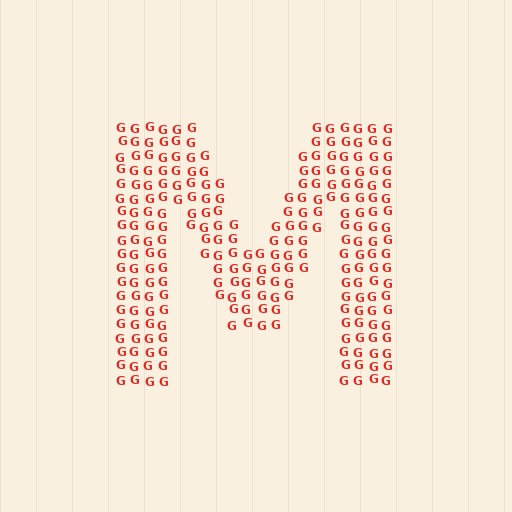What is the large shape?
The large shape is the letter M.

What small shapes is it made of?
It is made of small letter G's.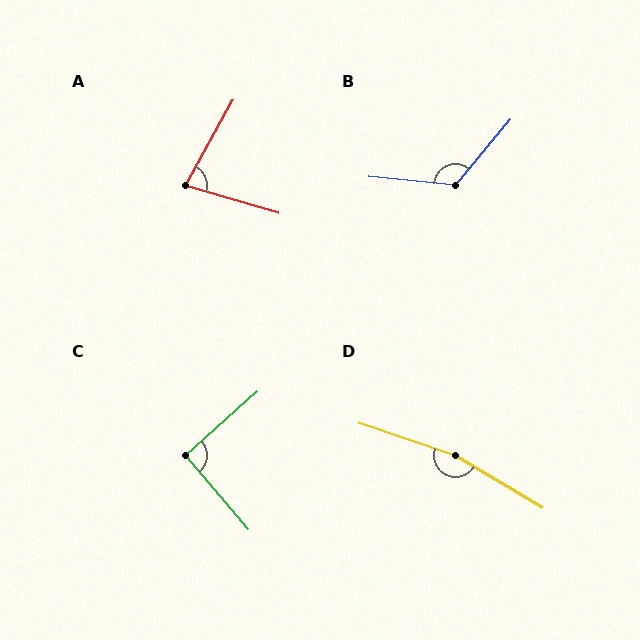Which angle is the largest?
D, at approximately 168 degrees.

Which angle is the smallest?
A, at approximately 77 degrees.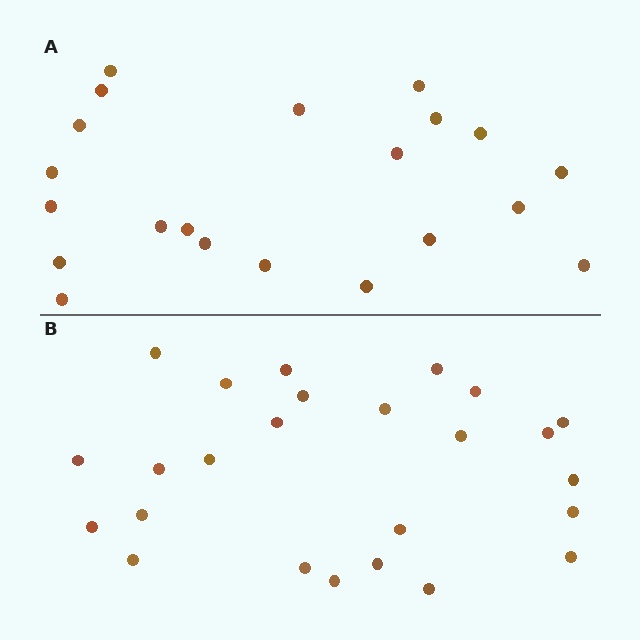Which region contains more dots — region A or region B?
Region B (the bottom region) has more dots.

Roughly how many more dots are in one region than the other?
Region B has about 4 more dots than region A.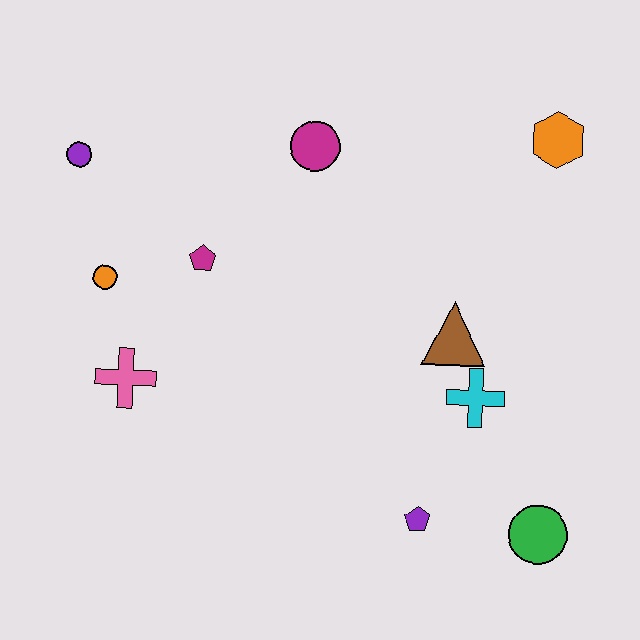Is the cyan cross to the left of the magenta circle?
No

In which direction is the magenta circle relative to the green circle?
The magenta circle is above the green circle.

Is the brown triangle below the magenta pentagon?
Yes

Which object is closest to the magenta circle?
The magenta pentagon is closest to the magenta circle.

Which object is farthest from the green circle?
The purple circle is farthest from the green circle.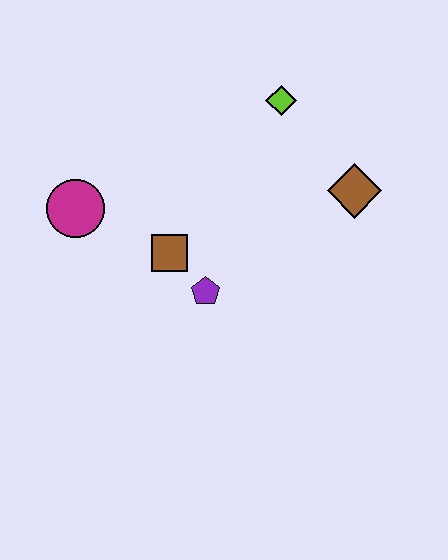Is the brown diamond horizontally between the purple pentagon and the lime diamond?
No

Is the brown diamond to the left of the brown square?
No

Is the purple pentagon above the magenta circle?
No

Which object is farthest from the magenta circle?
The brown diamond is farthest from the magenta circle.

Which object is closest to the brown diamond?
The lime diamond is closest to the brown diamond.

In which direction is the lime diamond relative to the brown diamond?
The lime diamond is above the brown diamond.